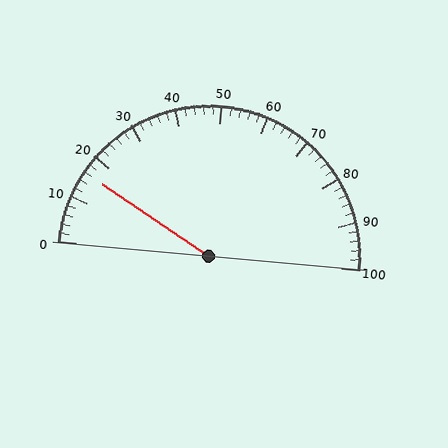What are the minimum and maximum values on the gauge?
The gauge ranges from 0 to 100.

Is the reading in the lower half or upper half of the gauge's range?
The reading is in the lower half of the range (0 to 100).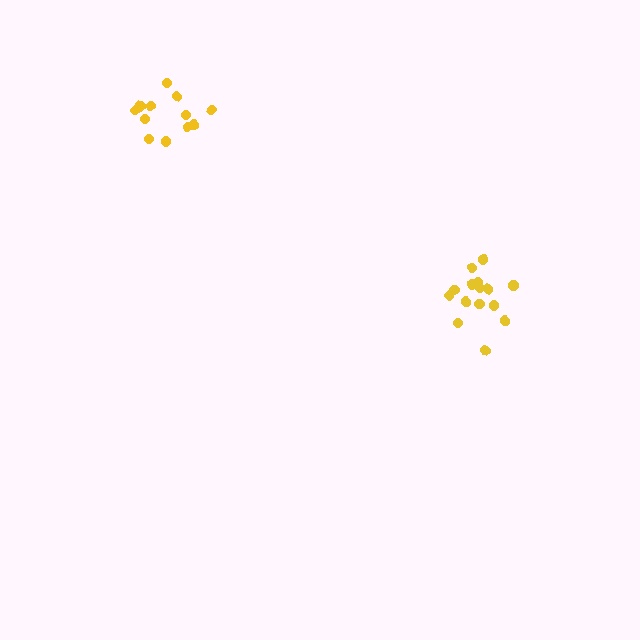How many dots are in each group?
Group 1: 12 dots, Group 2: 15 dots (27 total).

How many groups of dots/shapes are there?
There are 2 groups.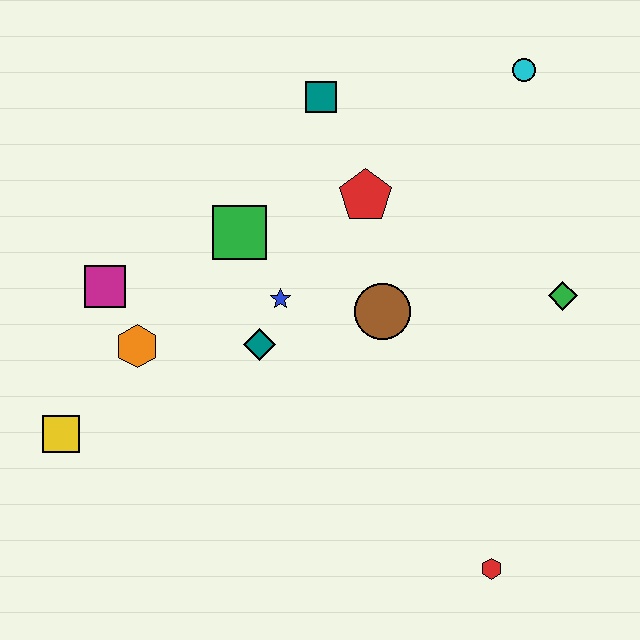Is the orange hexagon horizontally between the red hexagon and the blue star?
No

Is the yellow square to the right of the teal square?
No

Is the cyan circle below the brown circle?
No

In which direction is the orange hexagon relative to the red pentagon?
The orange hexagon is to the left of the red pentagon.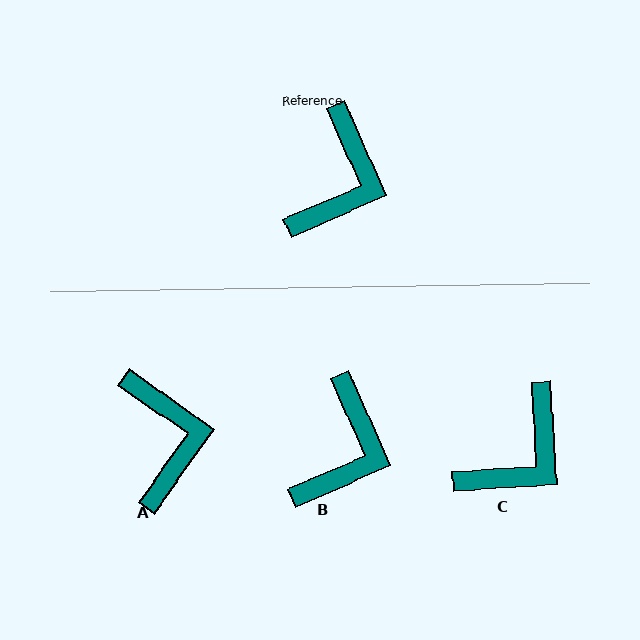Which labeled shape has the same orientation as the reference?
B.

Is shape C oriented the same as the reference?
No, it is off by about 20 degrees.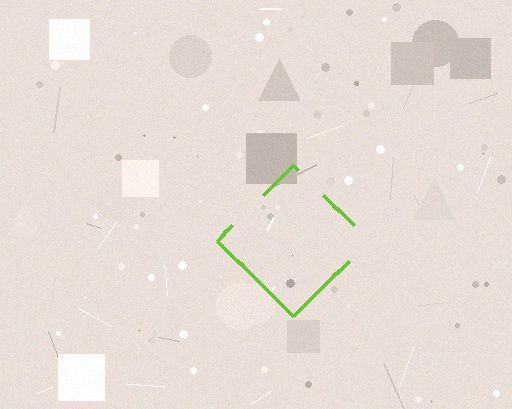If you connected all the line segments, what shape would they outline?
They would outline a diamond.